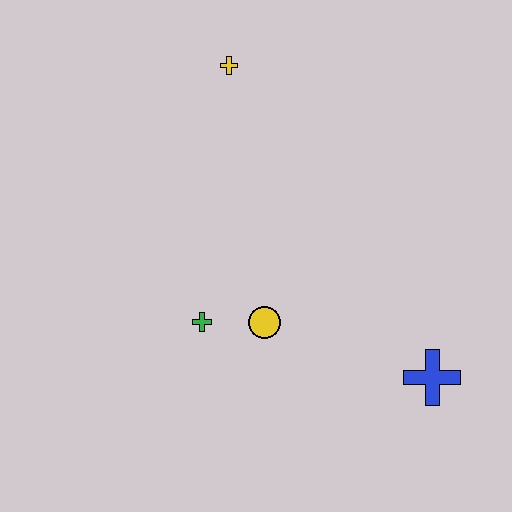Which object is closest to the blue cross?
The yellow circle is closest to the blue cross.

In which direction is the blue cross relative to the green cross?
The blue cross is to the right of the green cross.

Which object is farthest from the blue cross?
The yellow cross is farthest from the blue cross.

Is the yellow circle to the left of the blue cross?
Yes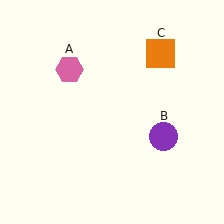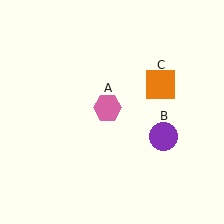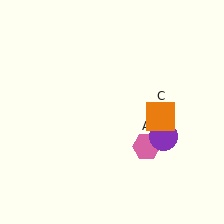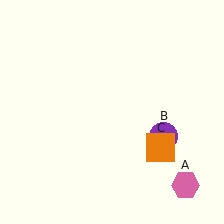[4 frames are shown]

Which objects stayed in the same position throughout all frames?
Purple circle (object B) remained stationary.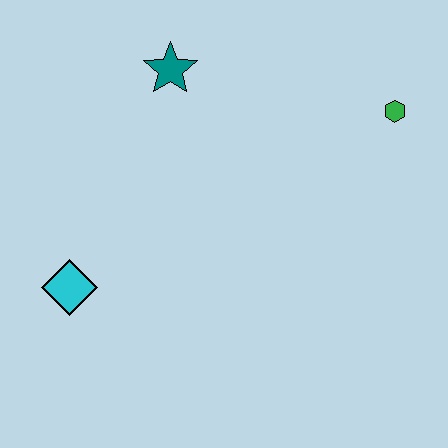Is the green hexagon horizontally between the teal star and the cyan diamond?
No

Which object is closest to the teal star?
The green hexagon is closest to the teal star.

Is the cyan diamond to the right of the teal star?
No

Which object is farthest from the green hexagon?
The cyan diamond is farthest from the green hexagon.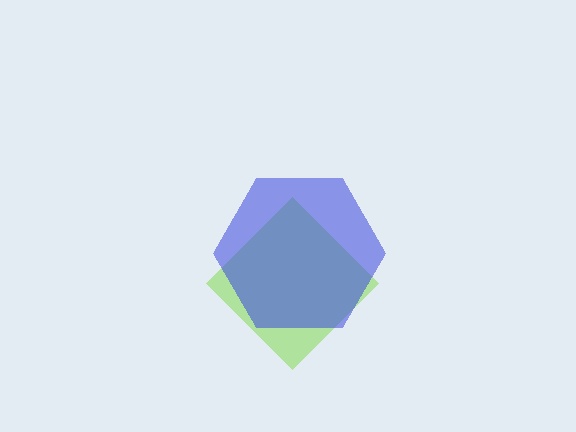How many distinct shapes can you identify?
There are 2 distinct shapes: a lime diamond, a blue hexagon.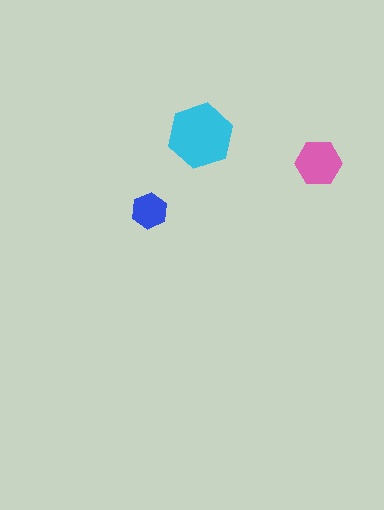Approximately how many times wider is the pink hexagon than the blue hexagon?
About 1.5 times wider.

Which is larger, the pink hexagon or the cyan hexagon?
The cyan one.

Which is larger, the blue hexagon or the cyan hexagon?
The cyan one.